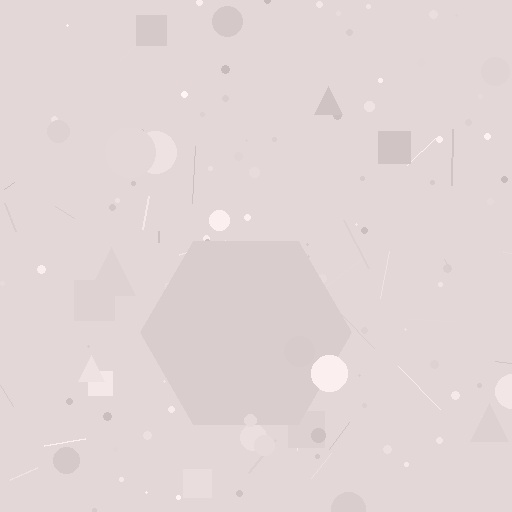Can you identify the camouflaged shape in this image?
The camouflaged shape is a hexagon.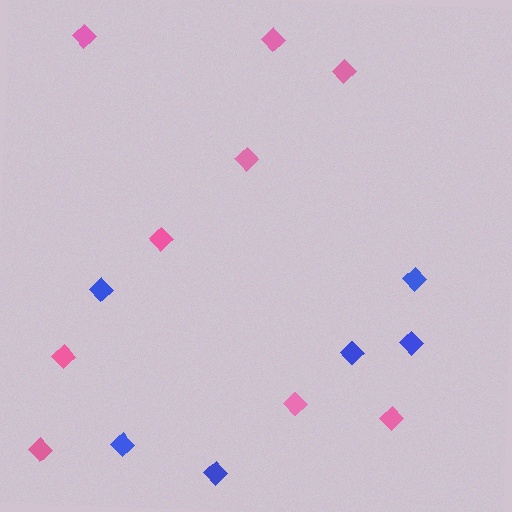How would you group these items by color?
There are 2 groups: one group of blue diamonds (6) and one group of pink diamonds (9).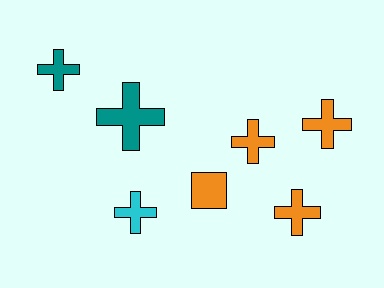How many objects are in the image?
There are 7 objects.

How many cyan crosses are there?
There is 1 cyan cross.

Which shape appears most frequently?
Cross, with 6 objects.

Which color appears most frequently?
Orange, with 4 objects.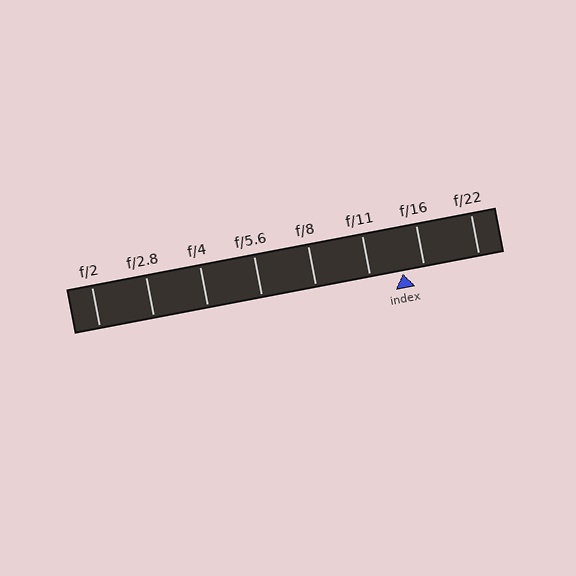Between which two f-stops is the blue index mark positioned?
The index mark is between f/11 and f/16.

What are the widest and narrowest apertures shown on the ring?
The widest aperture shown is f/2 and the narrowest is f/22.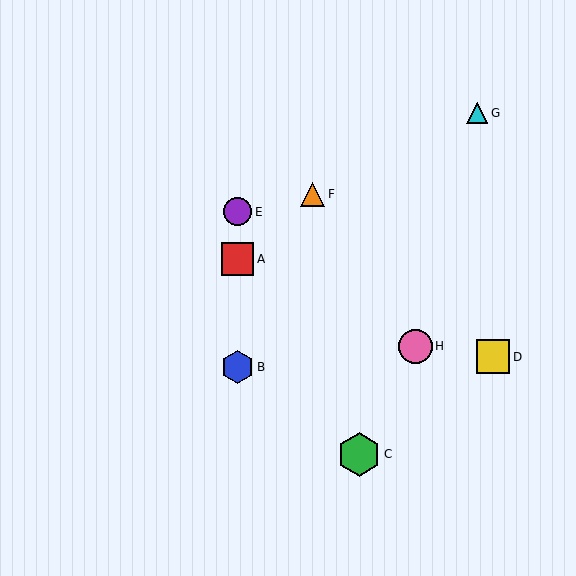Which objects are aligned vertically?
Objects A, B, E are aligned vertically.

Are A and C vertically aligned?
No, A is at x≈237 and C is at x≈359.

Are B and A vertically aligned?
Yes, both are at x≈237.